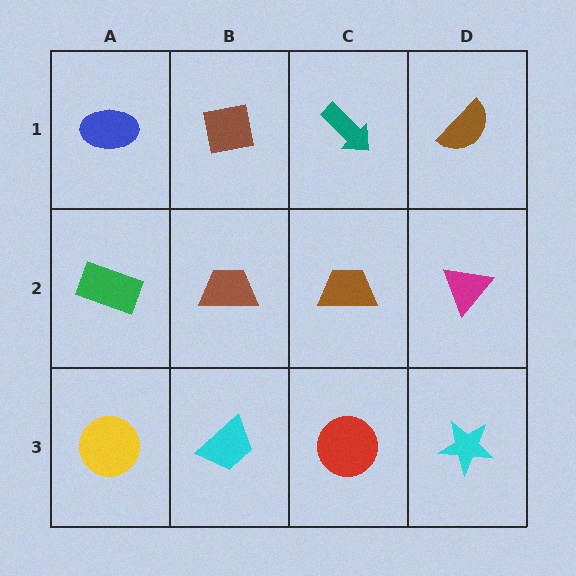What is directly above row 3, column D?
A magenta triangle.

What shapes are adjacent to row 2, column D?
A brown semicircle (row 1, column D), a cyan star (row 3, column D), a brown trapezoid (row 2, column C).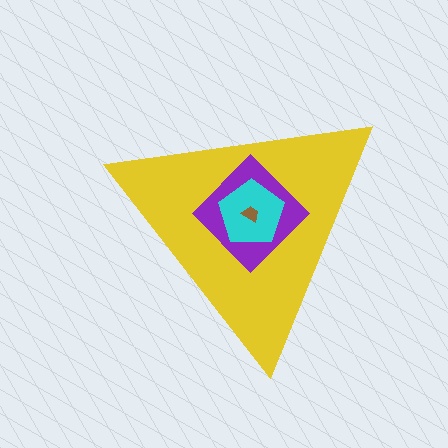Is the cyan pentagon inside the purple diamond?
Yes.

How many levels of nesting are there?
4.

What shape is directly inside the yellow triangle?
The purple diamond.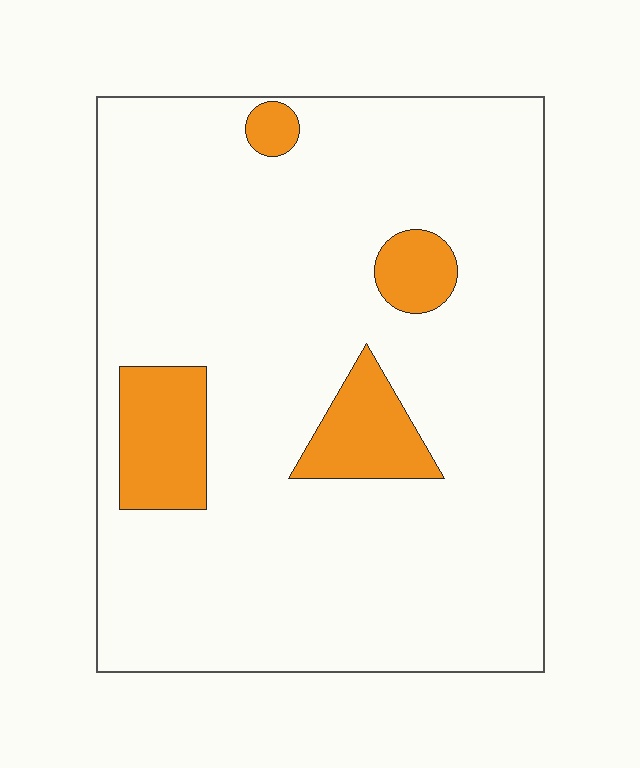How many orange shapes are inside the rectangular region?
4.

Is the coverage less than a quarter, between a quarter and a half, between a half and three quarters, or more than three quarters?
Less than a quarter.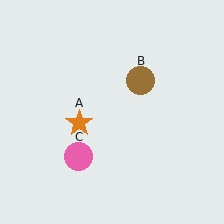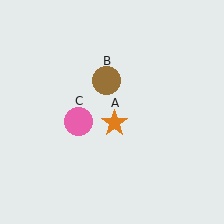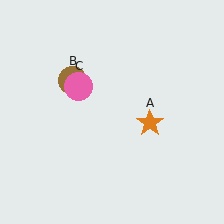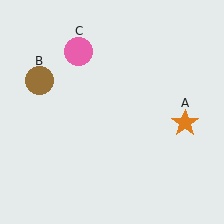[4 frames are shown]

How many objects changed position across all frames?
3 objects changed position: orange star (object A), brown circle (object B), pink circle (object C).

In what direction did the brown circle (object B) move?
The brown circle (object B) moved left.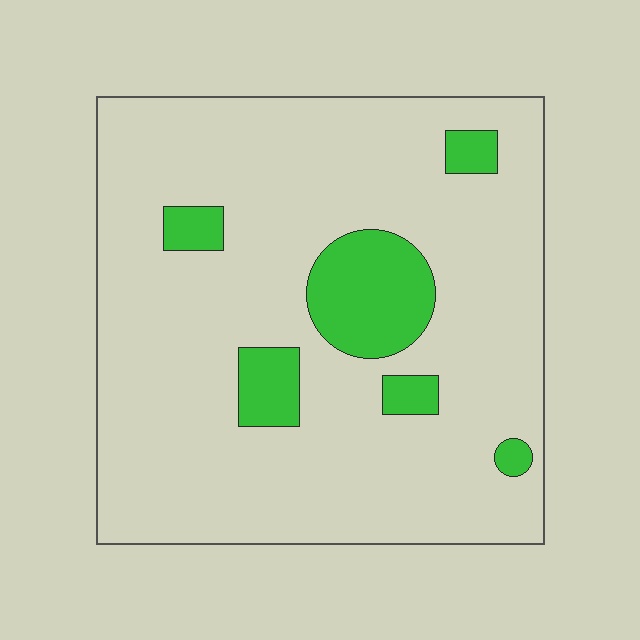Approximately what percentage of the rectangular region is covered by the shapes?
Approximately 15%.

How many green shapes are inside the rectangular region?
6.